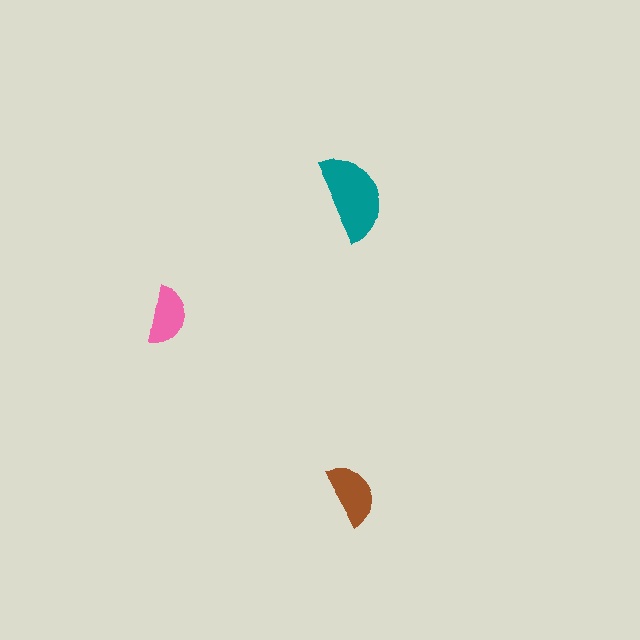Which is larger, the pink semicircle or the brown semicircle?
The brown one.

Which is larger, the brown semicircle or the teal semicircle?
The teal one.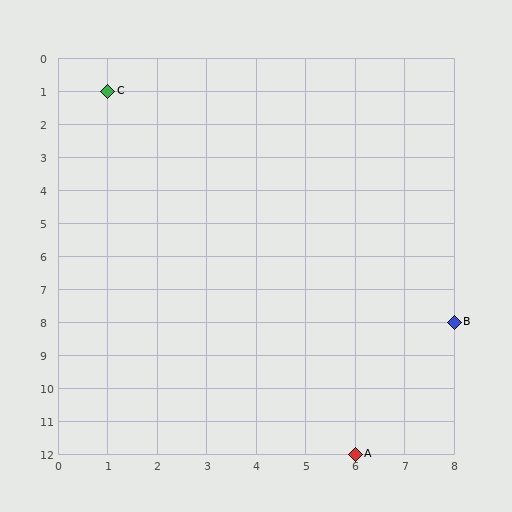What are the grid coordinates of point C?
Point C is at grid coordinates (1, 1).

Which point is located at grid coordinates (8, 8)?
Point B is at (8, 8).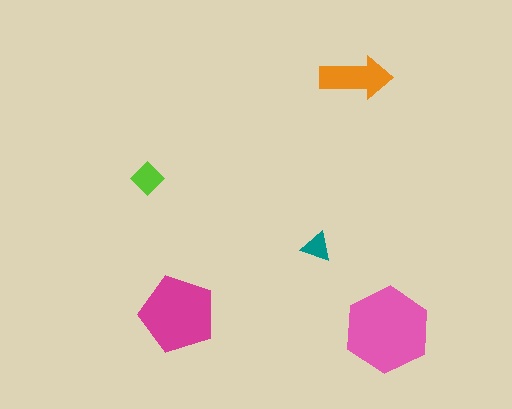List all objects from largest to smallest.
The pink hexagon, the magenta pentagon, the orange arrow, the lime diamond, the teal triangle.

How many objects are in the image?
There are 5 objects in the image.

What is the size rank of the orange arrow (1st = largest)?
3rd.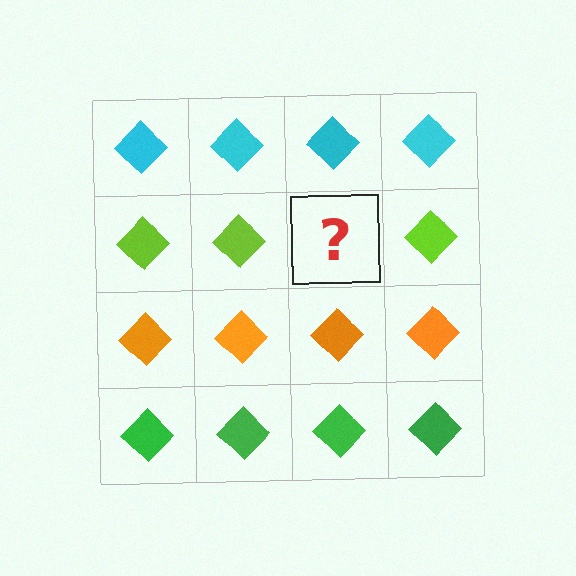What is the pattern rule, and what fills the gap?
The rule is that each row has a consistent color. The gap should be filled with a lime diamond.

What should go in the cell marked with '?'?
The missing cell should contain a lime diamond.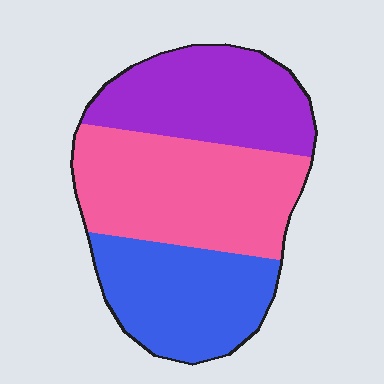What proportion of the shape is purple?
Purple covers 30% of the shape.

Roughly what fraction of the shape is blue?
Blue covers roughly 30% of the shape.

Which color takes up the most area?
Pink, at roughly 40%.